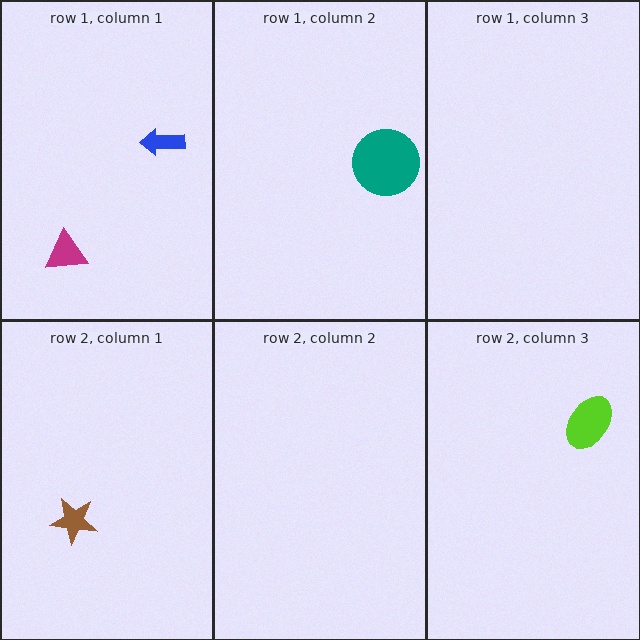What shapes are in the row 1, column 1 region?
The blue arrow, the magenta triangle.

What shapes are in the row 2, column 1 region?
The brown star.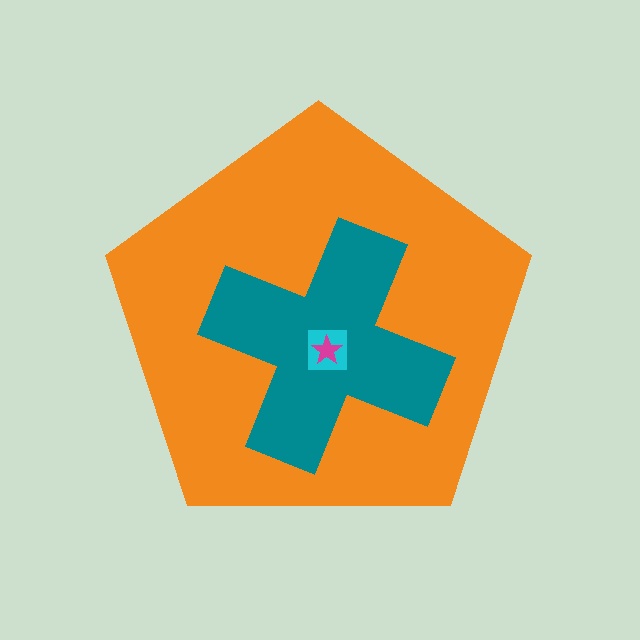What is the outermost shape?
The orange pentagon.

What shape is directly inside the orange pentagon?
The teal cross.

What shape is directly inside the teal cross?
The cyan square.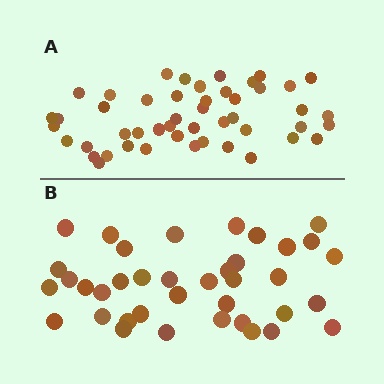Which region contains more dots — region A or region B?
Region A (the top region) has more dots.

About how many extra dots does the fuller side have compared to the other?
Region A has roughly 10 or so more dots than region B.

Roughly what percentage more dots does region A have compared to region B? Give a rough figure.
About 25% more.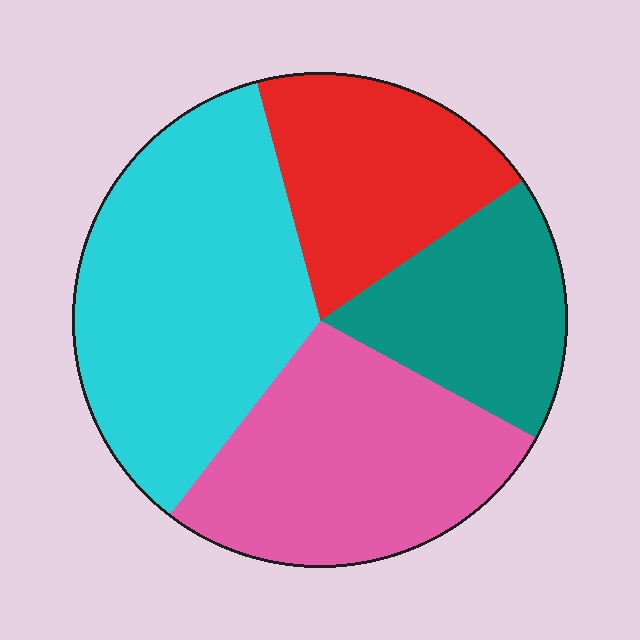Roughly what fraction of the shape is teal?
Teal takes up about one sixth (1/6) of the shape.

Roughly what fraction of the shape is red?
Red covers 20% of the shape.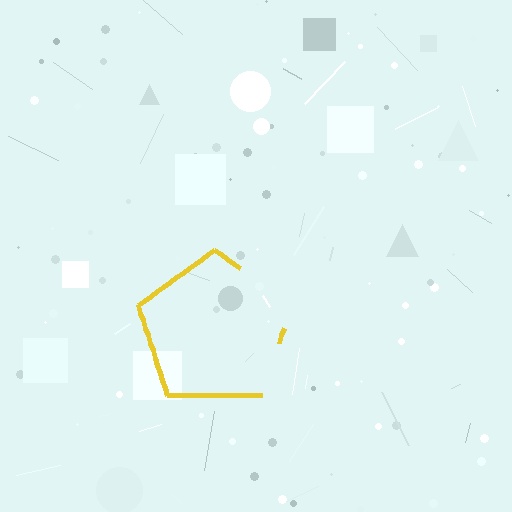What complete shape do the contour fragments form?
The contour fragments form a pentagon.